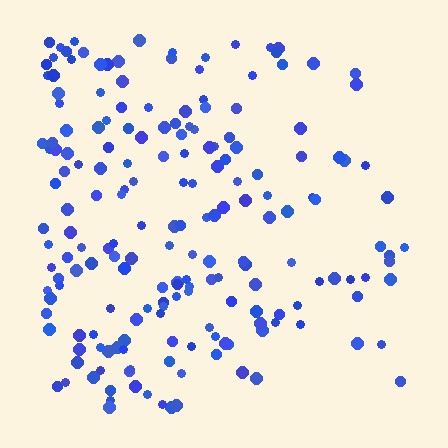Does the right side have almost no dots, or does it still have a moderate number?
Still a moderate number, just noticeably fewer than the left.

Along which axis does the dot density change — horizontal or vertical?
Horizontal.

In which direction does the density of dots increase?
From right to left, with the left side densest.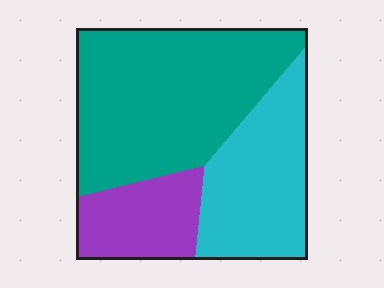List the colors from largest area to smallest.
From largest to smallest: teal, cyan, purple.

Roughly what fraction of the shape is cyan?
Cyan covers about 30% of the shape.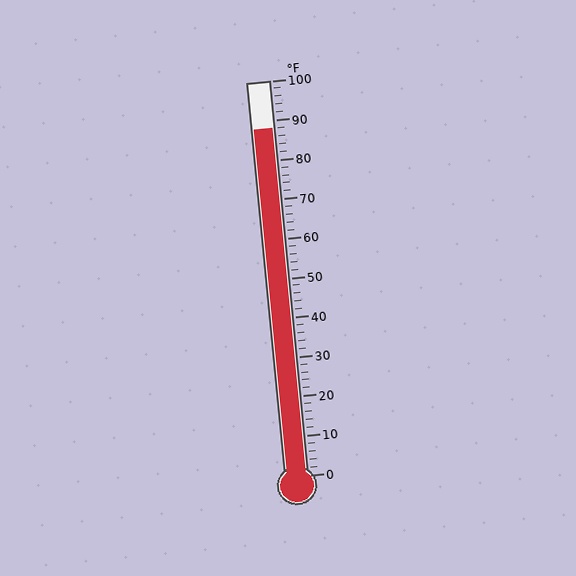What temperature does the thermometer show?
The thermometer shows approximately 88°F.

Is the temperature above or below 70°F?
The temperature is above 70°F.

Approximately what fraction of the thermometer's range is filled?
The thermometer is filled to approximately 90% of its range.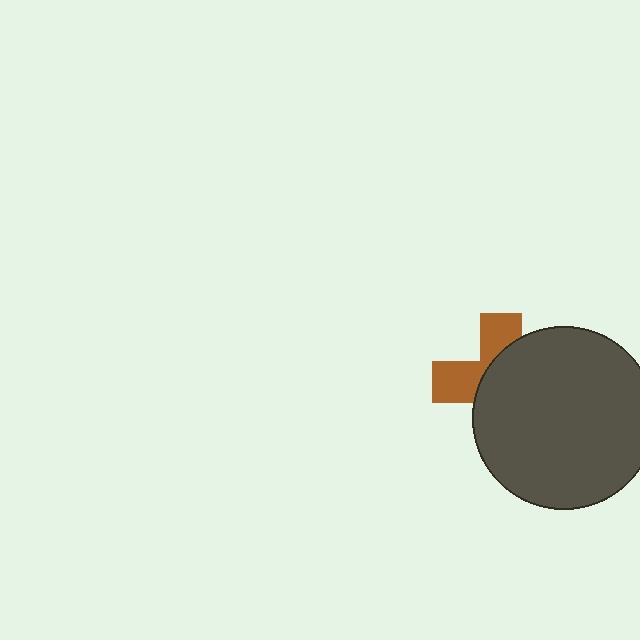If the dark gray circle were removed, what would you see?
You would see the complete brown cross.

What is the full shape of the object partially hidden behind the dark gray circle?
The partially hidden object is a brown cross.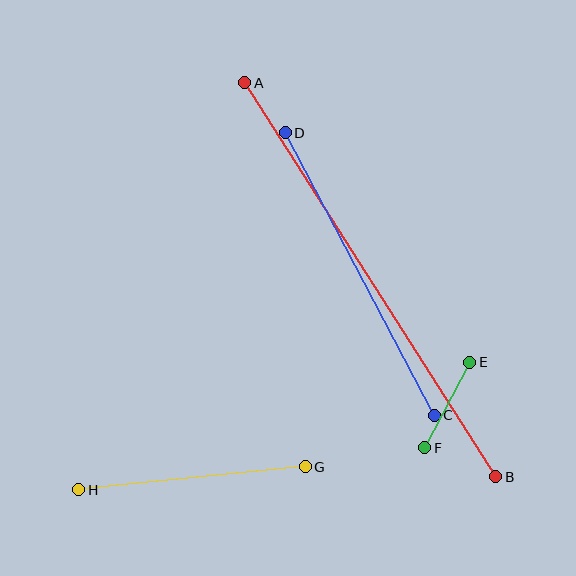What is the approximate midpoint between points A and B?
The midpoint is at approximately (370, 280) pixels.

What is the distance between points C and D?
The distance is approximately 319 pixels.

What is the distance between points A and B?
The distance is approximately 467 pixels.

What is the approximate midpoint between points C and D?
The midpoint is at approximately (360, 274) pixels.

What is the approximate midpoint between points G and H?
The midpoint is at approximately (192, 478) pixels.